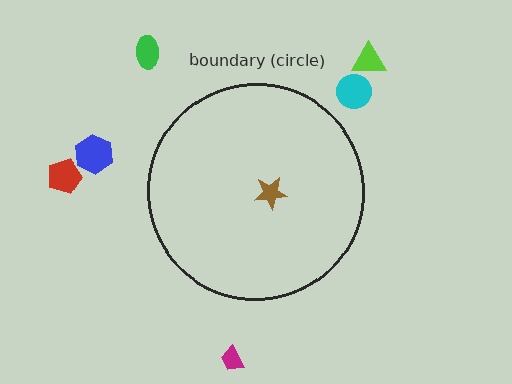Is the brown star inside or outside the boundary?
Inside.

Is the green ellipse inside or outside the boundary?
Outside.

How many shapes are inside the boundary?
1 inside, 6 outside.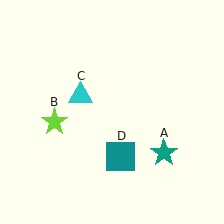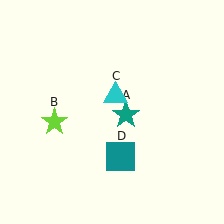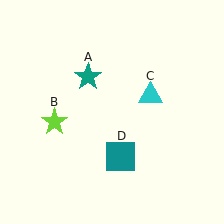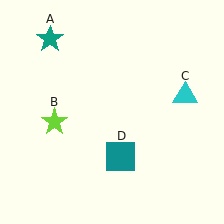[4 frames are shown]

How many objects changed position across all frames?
2 objects changed position: teal star (object A), cyan triangle (object C).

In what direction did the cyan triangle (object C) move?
The cyan triangle (object C) moved right.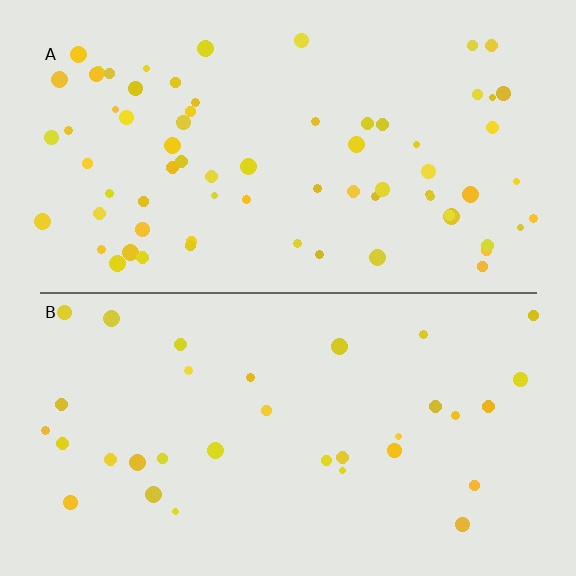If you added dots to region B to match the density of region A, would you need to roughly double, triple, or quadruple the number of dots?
Approximately double.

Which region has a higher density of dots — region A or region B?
A (the top).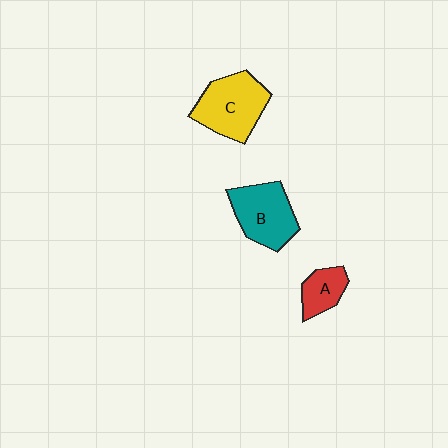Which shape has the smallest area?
Shape A (red).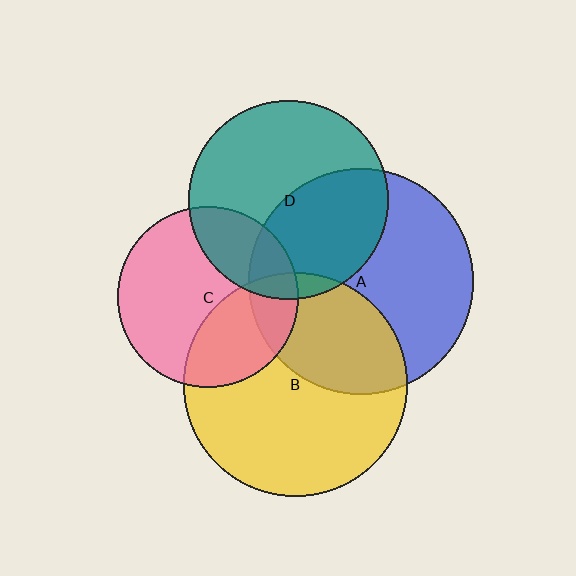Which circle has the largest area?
Circle A (blue).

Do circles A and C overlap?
Yes.